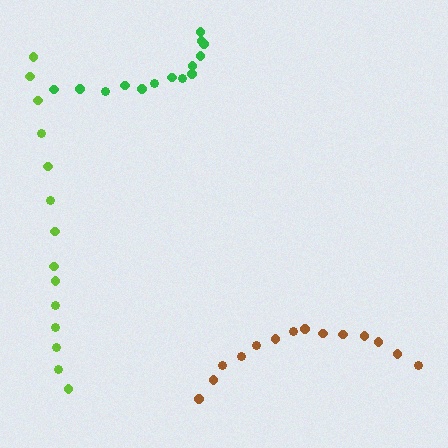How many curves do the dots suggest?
There are 3 distinct paths.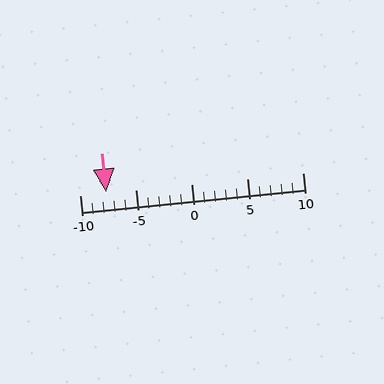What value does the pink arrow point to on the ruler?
The pink arrow points to approximately -8.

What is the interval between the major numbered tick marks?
The major tick marks are spaced 5 units apart.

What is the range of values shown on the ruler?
The ruler shows values from -10 to 10.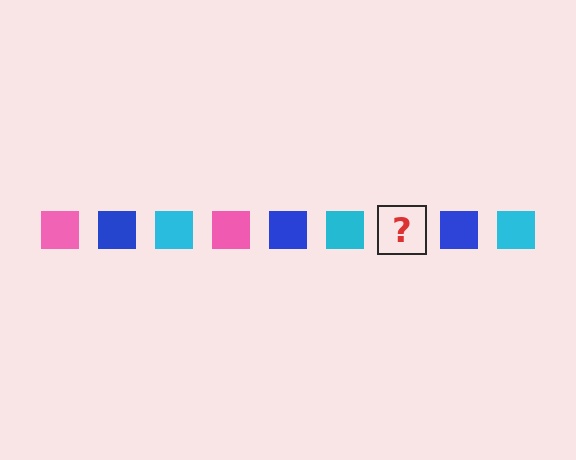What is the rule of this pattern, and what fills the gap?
The rule is that the pattern cycles through pink, blue, cyan squares. The gap should be filled with a pink square.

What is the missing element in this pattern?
The missing element is a pink square.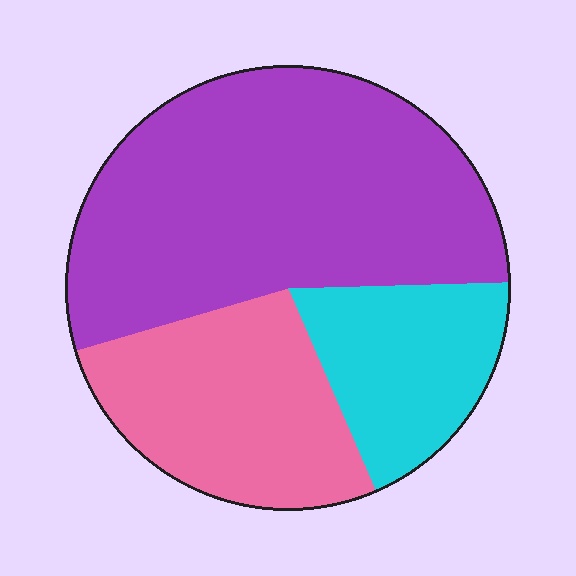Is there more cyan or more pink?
Pink.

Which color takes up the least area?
Cyan, at roughly 20%.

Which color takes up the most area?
Purple, at roughly 55%.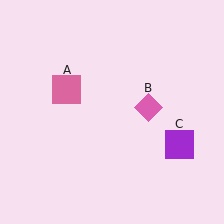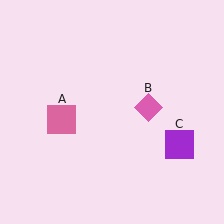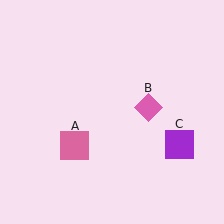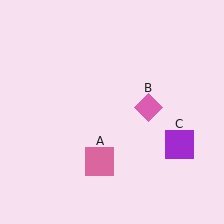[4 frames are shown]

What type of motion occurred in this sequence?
The pink square (object A) rotated counterclockwise around the center of the scene.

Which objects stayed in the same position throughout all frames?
Pink diamond (object B) and purple square (object C) remained stationary.